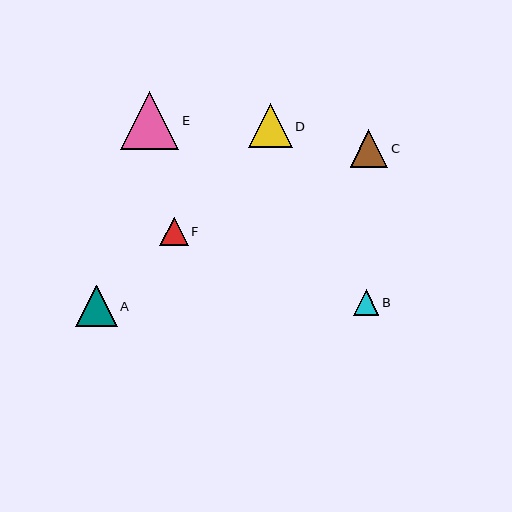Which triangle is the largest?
Triangle E is the largest with a size of approximately 58 pixels.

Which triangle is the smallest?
Triangle B is the smallest with a size of approximately 26 pixels.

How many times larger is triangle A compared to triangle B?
Triangle A is approximately 1.6 times the size of triangle B.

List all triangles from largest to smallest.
From largest to smallest: E, D, A, C, F, B.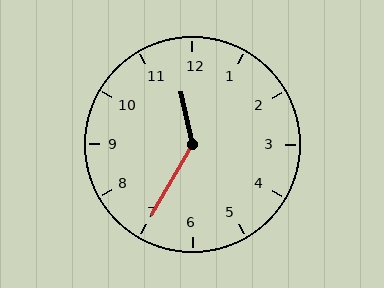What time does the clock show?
11:35.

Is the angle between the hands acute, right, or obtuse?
It is obtuse.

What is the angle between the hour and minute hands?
Approximately 138 degrees.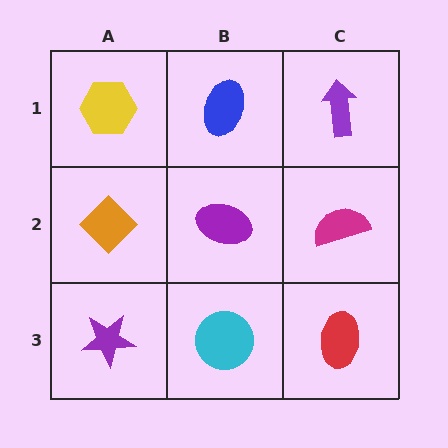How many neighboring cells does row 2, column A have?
3.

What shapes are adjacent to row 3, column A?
An orange diamond (row 2, column A), a cyan circle (row 3, column B).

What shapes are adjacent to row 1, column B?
A purple ellipse (row 2, column B), a yellow hexagon (row 1, column A), a purple arrow (row 1, column C).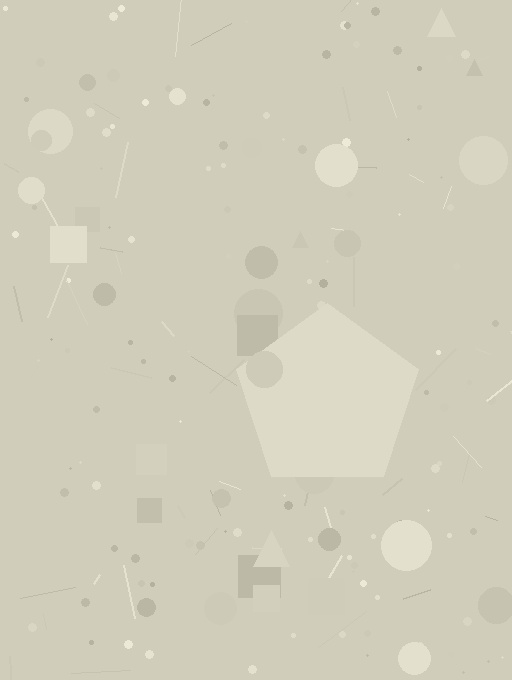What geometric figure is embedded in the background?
A pentagon is embedded in the background.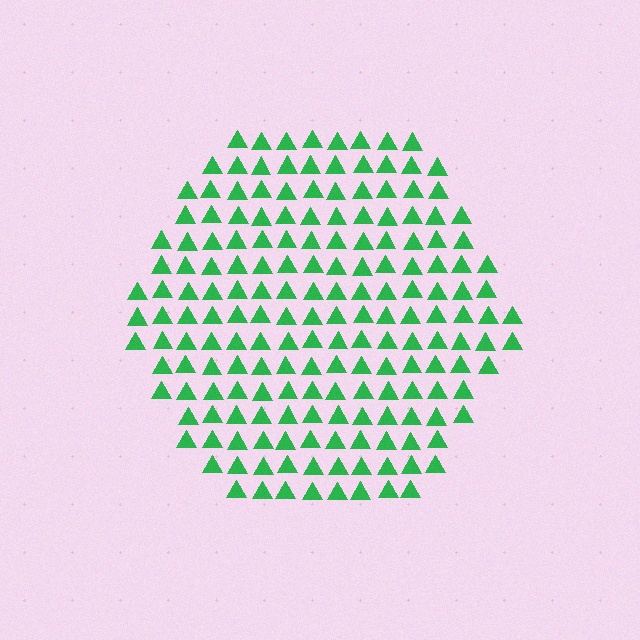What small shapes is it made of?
It is made of small triangles.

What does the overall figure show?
The overall figure shows a hexagon.